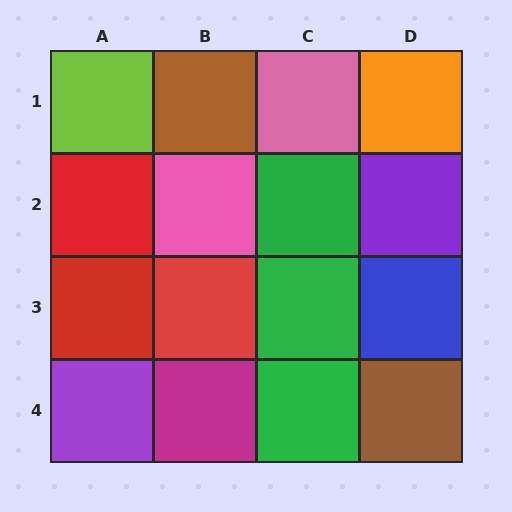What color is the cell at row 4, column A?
Purple.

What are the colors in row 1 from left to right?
Lime, brown, pink, orange.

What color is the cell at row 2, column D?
Purple.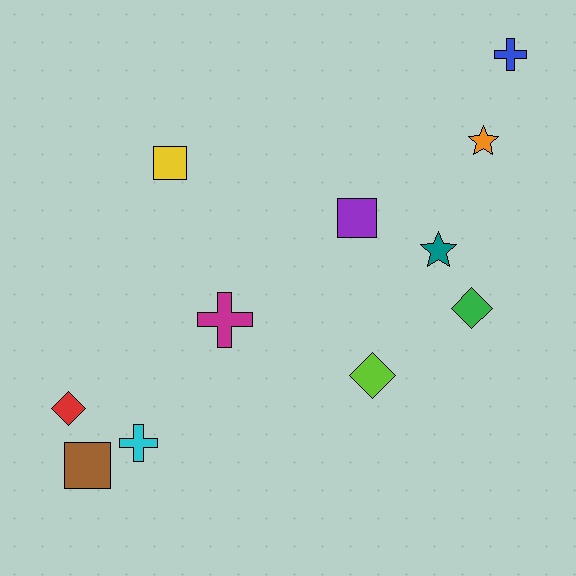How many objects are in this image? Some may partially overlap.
There are 11 objects.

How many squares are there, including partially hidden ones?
There are 3 squares.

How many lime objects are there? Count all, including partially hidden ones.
There is 1 lime object.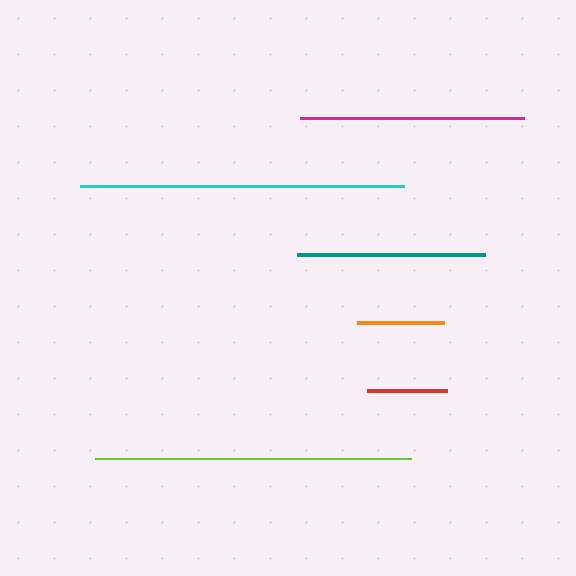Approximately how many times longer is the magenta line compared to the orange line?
The magenta line is approximately 2.6 times the length of the orange line.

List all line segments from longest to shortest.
From longest to shortest: cyan, lime, magenta, teal, orange, red.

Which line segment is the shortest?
The red line is the shortest at approximately 80 pixels.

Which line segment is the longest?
The cyan line is the longest at approximately 324 pixels.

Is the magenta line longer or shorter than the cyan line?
The cyan line is longer than the magenta line.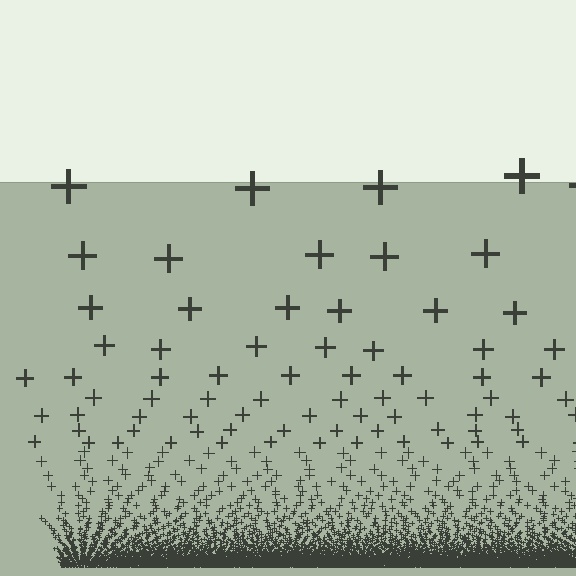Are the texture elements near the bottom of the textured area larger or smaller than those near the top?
Smaller. The gradient is inverted — elements near the bottom are smaller and denser.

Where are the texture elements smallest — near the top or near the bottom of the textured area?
Near the bottom.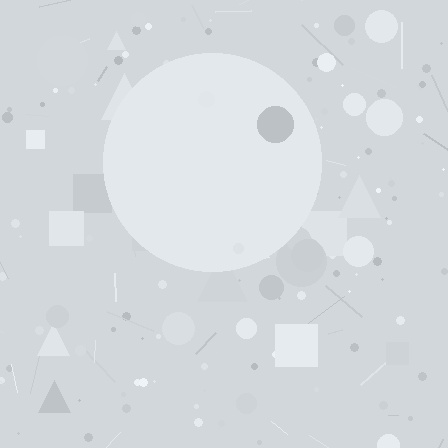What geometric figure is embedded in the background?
A circle is embedded in the background.